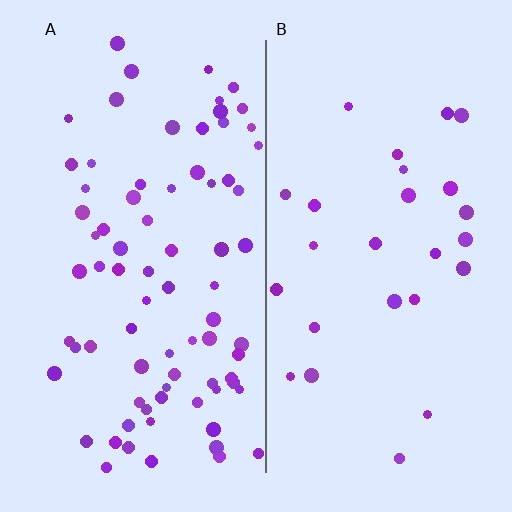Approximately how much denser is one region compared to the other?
Approximately 2.9× — region A over region B.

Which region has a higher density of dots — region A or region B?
A (the left).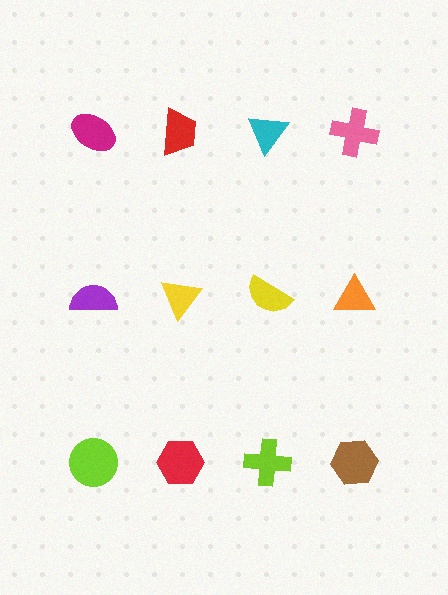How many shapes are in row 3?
4 shapes.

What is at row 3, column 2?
A red hexagon.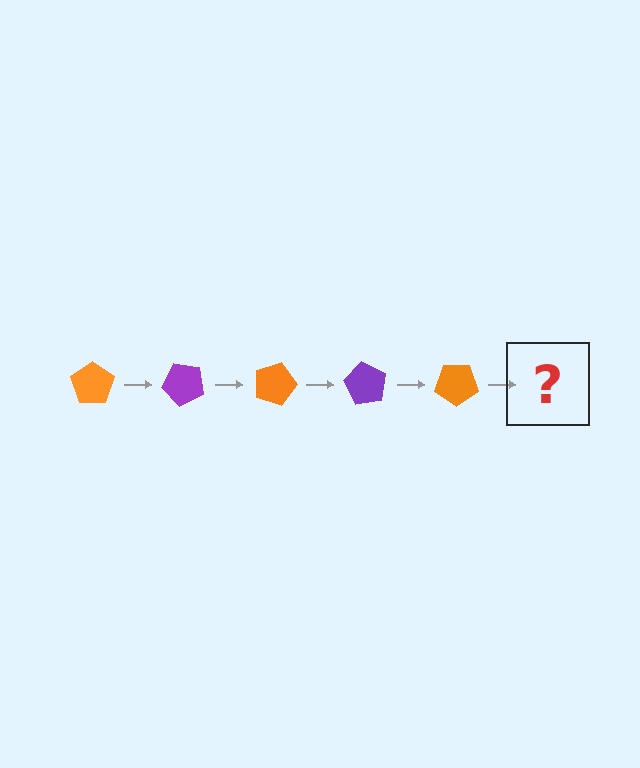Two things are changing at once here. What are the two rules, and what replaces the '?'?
The two rules are that it rotates 45 degrees each step and the color cycles through orange and purple. The '?' should be a purple pentagon, rotated 225 degrees from the start.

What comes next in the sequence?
The next element should be a purple pentagon, rotated 225 degrees from the start.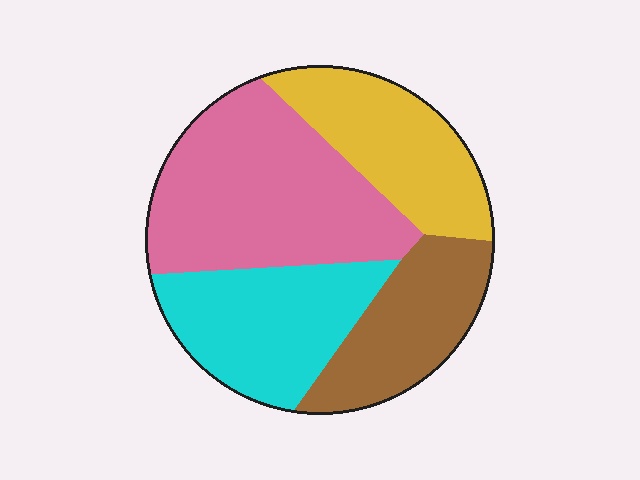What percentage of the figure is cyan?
Cyan covers about 25% of the figure.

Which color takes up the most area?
Pink, at roughly 35%.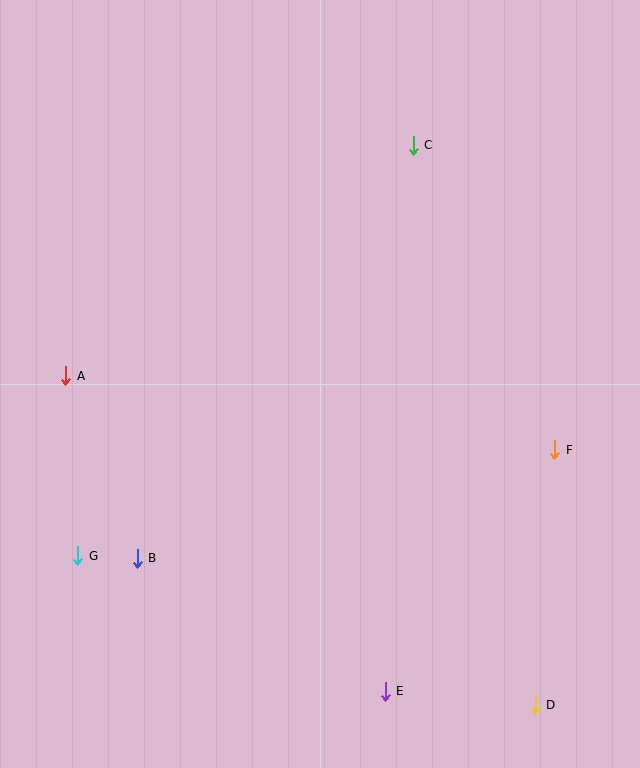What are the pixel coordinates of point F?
Point F is at (555, 450).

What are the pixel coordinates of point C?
Point C is at (413, 145).